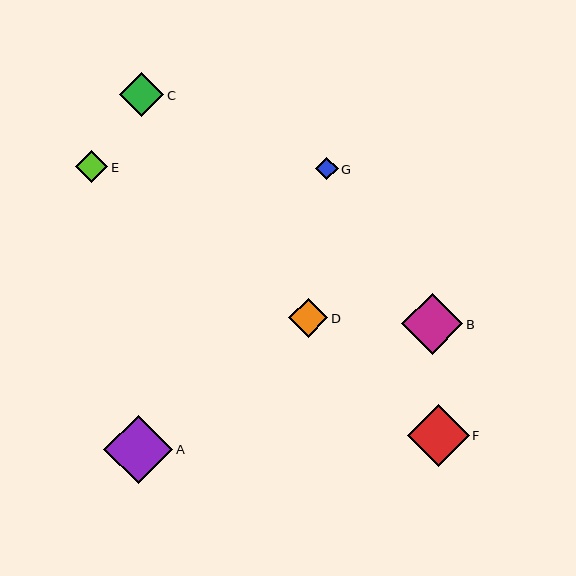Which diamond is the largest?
Diamond A is the largest with a size of approximately 69 pixels.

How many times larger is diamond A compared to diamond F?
Diamond A is approximately 1.1 times the size of diamond F.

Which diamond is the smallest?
Diamond G is the smallest with a size of approximately 22 pixels.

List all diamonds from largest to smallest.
From largest to smallest: A, F, B, C, D, E, G.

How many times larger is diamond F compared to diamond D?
Diamond F is approximately 1.6 times the size of diamond D.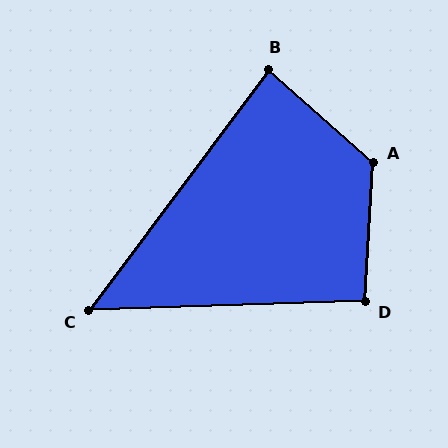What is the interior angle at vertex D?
Approximately 95 degrees (obtuse).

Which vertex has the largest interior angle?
A, at approximately 129 degrees.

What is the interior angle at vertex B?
Approximately 85 degrees (acute).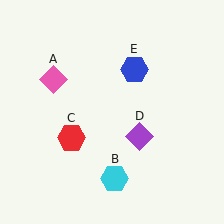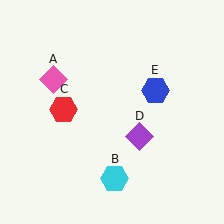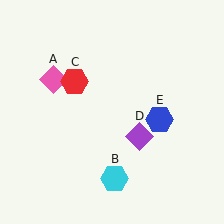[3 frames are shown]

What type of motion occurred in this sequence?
The red hexagon (object C), blue hexagon (object E) rotated clockwise around the center of the scene.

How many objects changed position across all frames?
2 objects changed position: red hexagon (object C), blue hexagon (object E).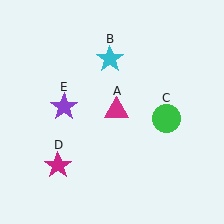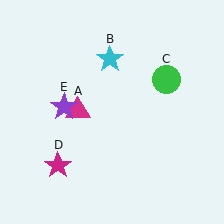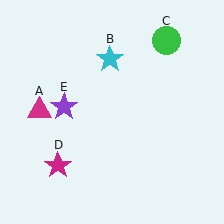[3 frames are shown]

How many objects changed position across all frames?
2 objects changed position: magenta triangle (object A), green circle (object C).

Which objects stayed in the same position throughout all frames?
Cyan star (object B) and magenta star (object D) and purple star (object E) remained stationary.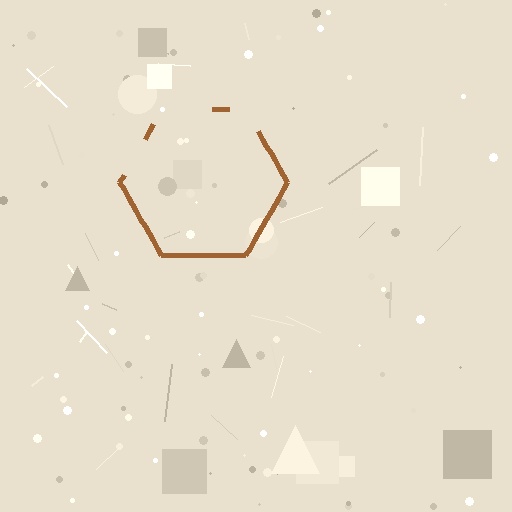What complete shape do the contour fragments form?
The contour fragments form a hexagon.